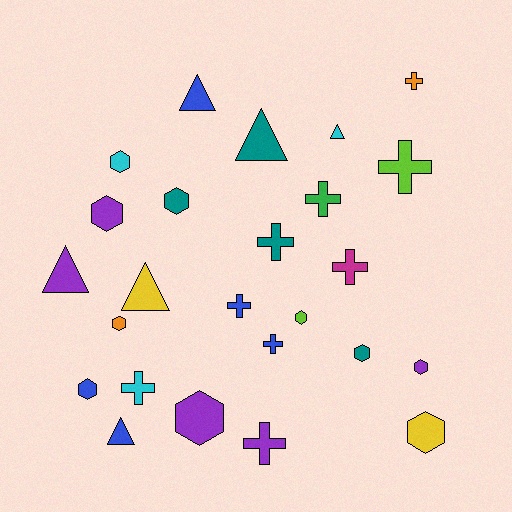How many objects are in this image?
There are 25 objects.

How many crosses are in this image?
There are 9 crosses.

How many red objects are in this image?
There are no red objects.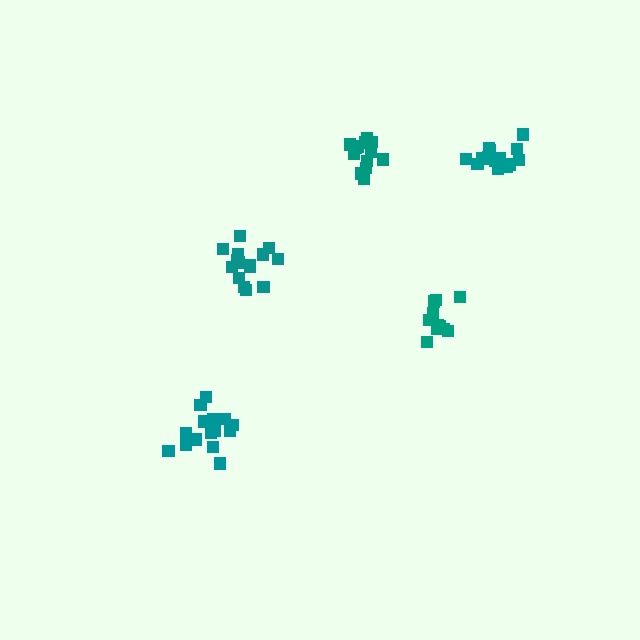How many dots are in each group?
Group 1: 16 dots, Group 2: 14 dots, Group 3: 11 dots, Group 4: 16 dots, Group 5: 16 dots (73 total).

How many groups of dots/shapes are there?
There are 5 groups.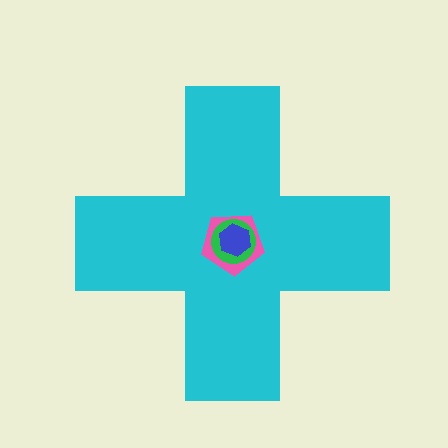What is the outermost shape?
The cyan cross.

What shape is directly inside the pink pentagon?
The green circle.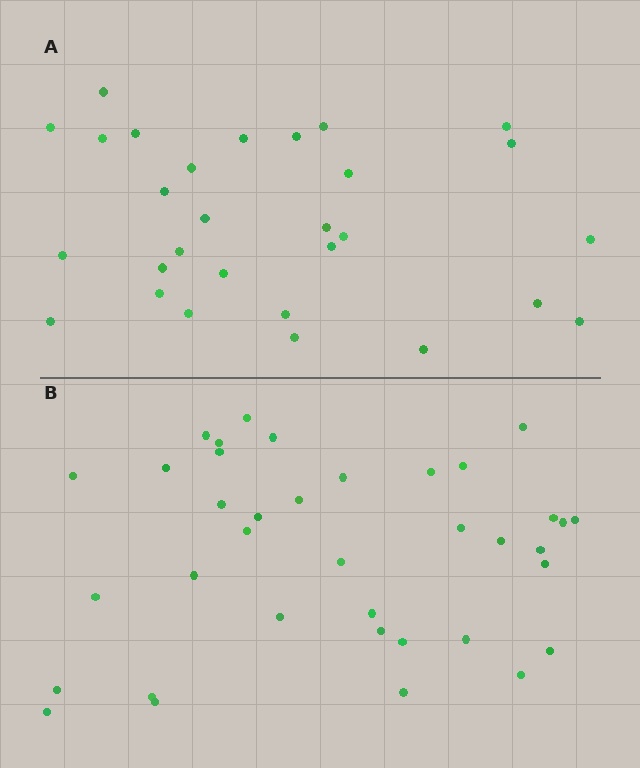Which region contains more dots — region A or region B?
Region B (the bottom region) has more dots.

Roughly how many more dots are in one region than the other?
Region B has roughly 8 or so more dots than region A.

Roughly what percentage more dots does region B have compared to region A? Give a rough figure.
About 30% more.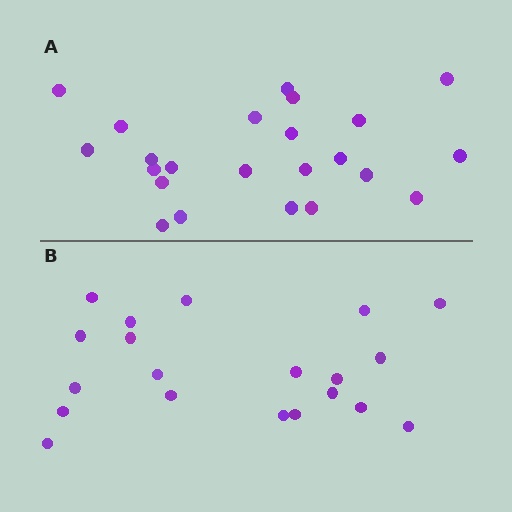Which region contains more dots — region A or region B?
Region A (the top region) has more dots.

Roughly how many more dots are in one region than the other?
Region A has just a few more — roughly 2 or 3 more dots than region B.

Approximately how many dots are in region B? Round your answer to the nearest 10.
About 20 dots.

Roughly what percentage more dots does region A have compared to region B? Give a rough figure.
About 15% more.